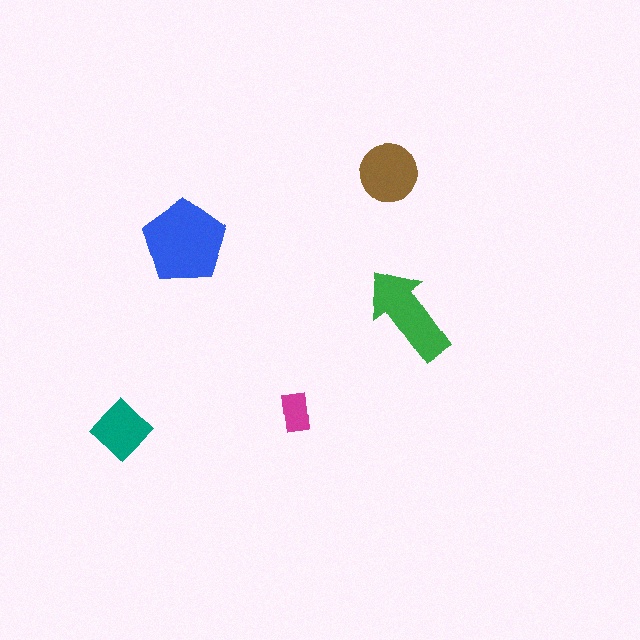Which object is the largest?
The blue pentagon.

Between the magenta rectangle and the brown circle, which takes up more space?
The brown circle.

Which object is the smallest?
The magenta rectangle.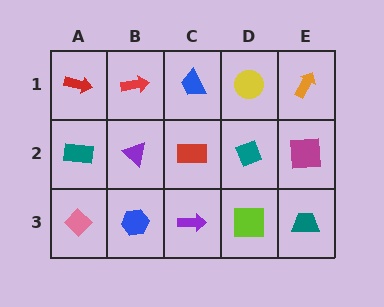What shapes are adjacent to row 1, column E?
A magenta square (row 2, column E), a yellow circle (row 1, column D).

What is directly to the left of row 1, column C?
A red arrow.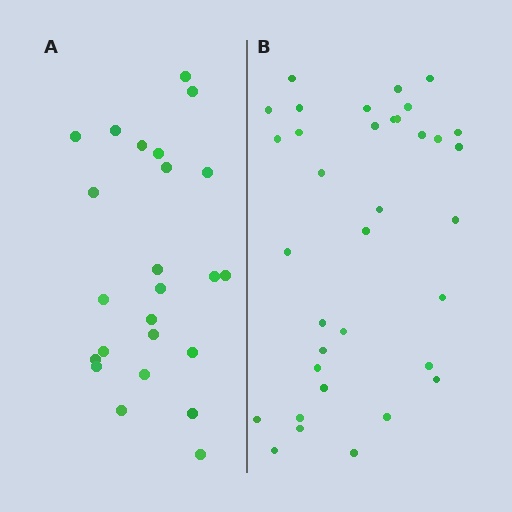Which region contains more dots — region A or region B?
Region B (the right region) has more dots.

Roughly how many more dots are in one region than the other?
Region B has roughly 12 or so more dots than region A.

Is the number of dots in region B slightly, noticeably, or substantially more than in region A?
Region B has substantially more. The ratio is roughly 1.5 to 1.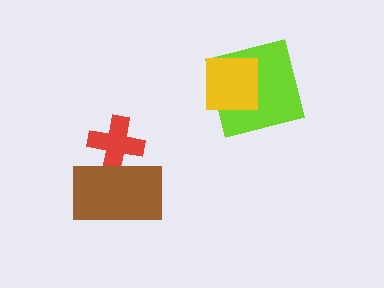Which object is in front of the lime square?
The yellow square is in front of the lime square.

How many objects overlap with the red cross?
1 object overlaps with the red cross.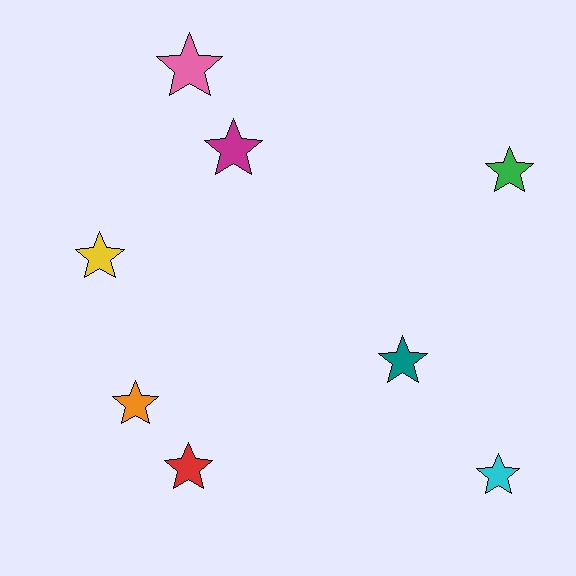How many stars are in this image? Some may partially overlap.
There are 8 stars.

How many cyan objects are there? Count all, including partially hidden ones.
There is 1 cyan object.